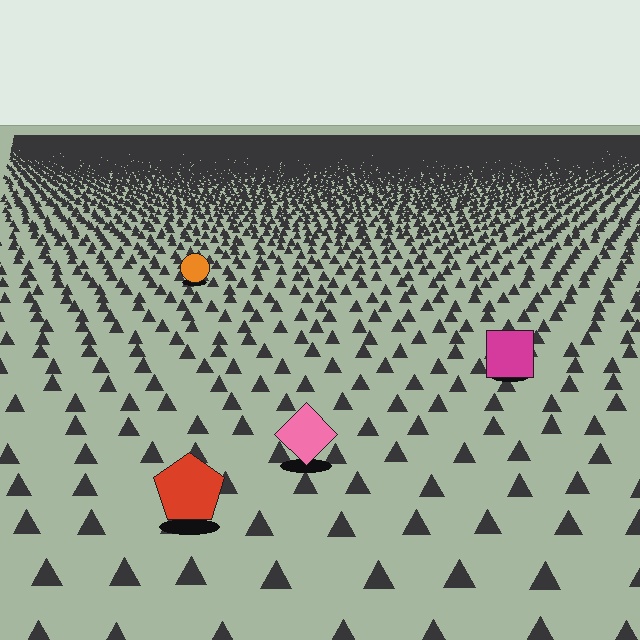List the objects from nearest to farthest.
From nearest to farthest: the red pentagon, the pink diamond, the magenta square, the orange circle.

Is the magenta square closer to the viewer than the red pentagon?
No. The red pentagon is closer — you can tell from the texture gradient: the ground texture is coarser near it.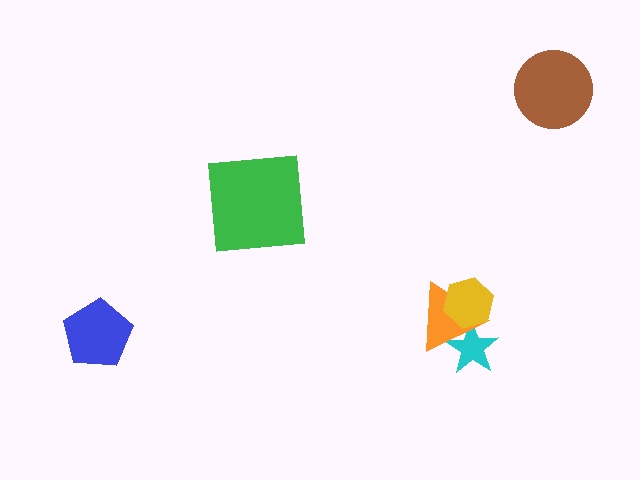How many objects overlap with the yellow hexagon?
2 objects overlap with the yellow hexagon.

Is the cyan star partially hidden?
Yes, it is partially covered by another shape.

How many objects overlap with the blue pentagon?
0 objects overlap with the blue pentagon.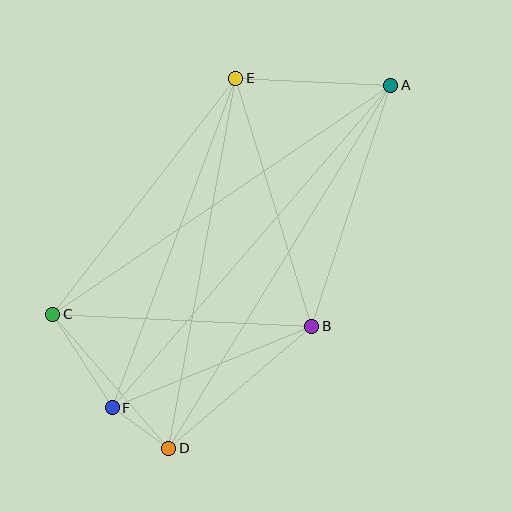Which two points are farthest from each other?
Points A and F are farthest from each other.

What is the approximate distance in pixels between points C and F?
The distance between C and F is approximately 111 pixels.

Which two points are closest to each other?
Points D and F are closest to each other.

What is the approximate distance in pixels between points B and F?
The distance between B and F is approximately 216 pixels.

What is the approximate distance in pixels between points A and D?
The distance between A and D is approximately 425 pixels.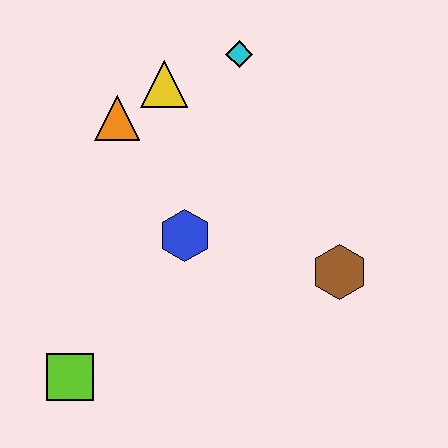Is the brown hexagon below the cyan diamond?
Yes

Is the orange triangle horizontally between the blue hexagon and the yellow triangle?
No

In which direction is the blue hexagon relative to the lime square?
The blue hexagon is above the lime square.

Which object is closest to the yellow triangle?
The orange triangle is closest to the yellow triangle.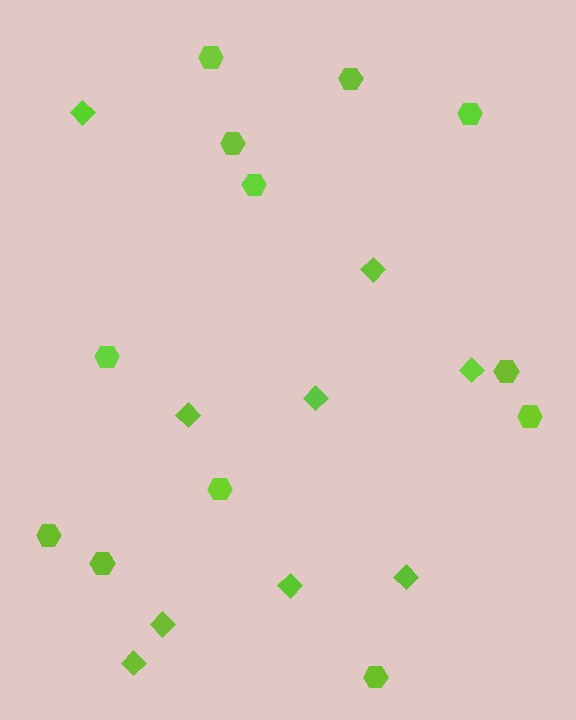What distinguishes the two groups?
There are 2 groups: one group of diamonds (9) and one group of hexagons (12).